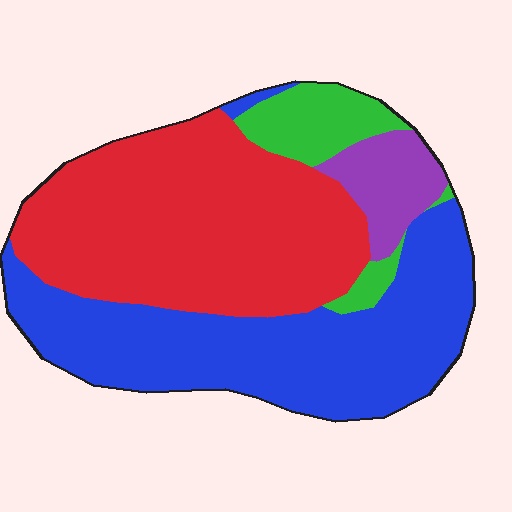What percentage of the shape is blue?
Blue takes up about two fifths (2/5) of the shape.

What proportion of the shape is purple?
Purple takes up less than a quarter of the shape.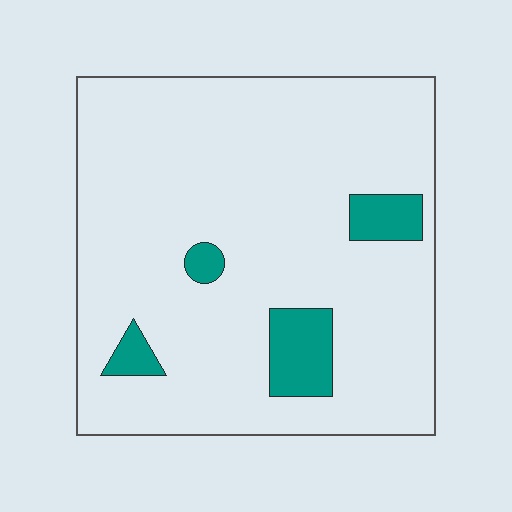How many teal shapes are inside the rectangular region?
4.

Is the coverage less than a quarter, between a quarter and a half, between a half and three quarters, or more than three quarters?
Less than a quarter.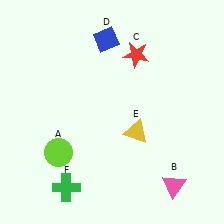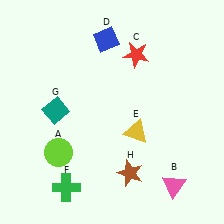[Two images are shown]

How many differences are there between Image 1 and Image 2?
There are 2 differences between the two images.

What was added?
A teal diamond (G), a brown star (H) were added in Image 2.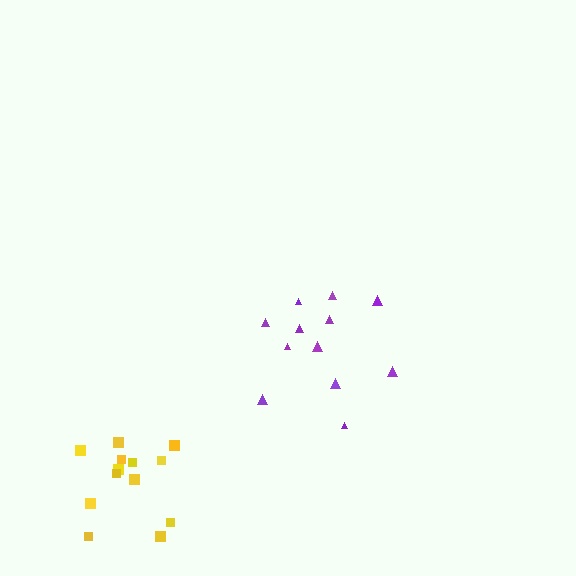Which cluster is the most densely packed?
Yellow.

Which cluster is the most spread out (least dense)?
Purple.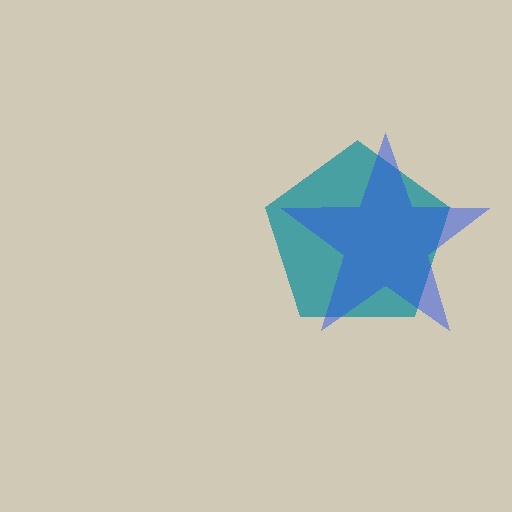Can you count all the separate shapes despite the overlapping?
Yes, there are 2 separate shapes.